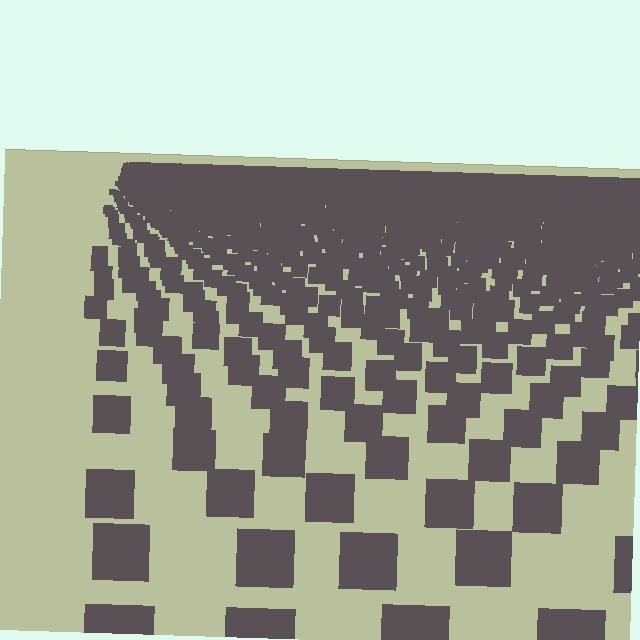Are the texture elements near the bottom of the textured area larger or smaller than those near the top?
Larger. Near the bottom, elements are closer to the viewer and appear at a bigger on-screen size.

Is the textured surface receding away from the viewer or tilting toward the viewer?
The surface is receding away from the viewer. Texture elements get smaller and denser toward the top.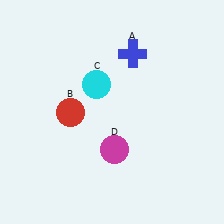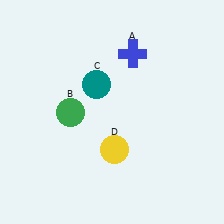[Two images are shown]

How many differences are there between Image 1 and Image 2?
There are 3 differences between the two images.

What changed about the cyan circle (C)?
In Image 1, C is cyan. In Image 2, it changed to teal.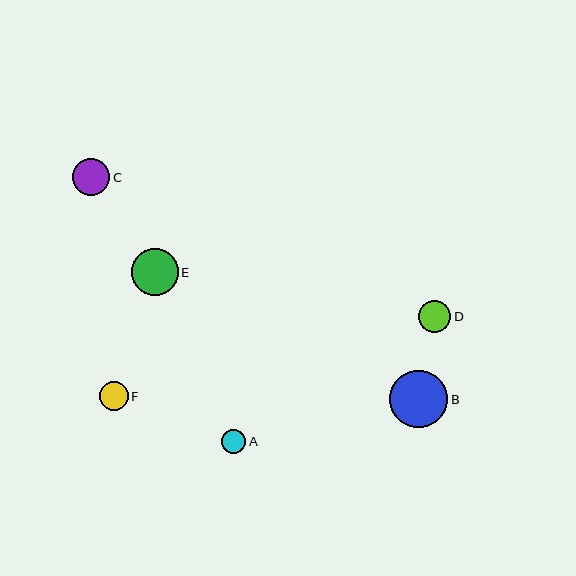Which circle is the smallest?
Circle A is the smallest with a size of approximately 24 pixels.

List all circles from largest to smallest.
From largest to smallest: B, E, C, D, F, A.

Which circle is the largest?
Circle B is the largest with a size of approximately 58 pixels.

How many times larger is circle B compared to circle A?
Circle B is approximately 2.4 times the size of circle A.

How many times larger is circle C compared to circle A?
Circle C is approximately 1.6 times the size of circle A.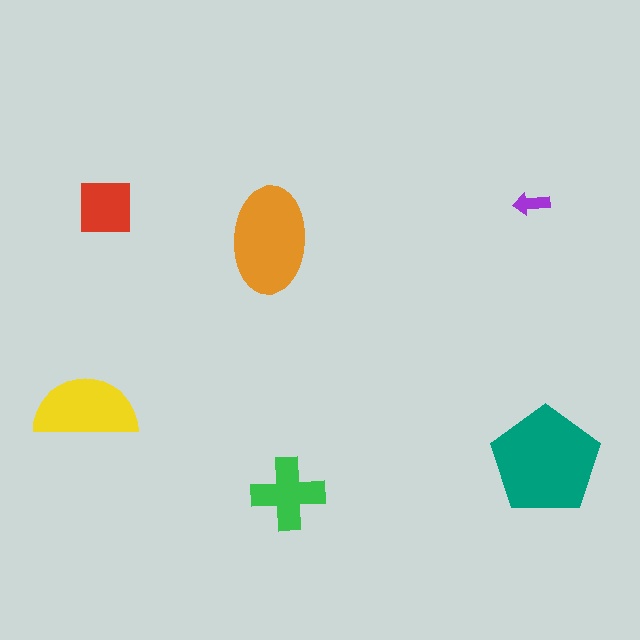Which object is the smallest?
The purple arrow.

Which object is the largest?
The teal pentagon.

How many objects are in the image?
There are 6 objects in the image.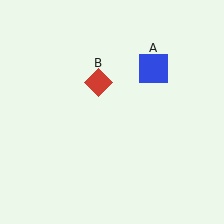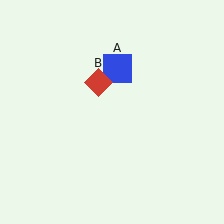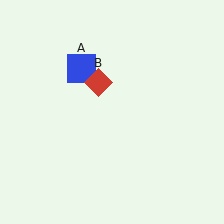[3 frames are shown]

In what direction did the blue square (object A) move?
The blue square (object A) moved left.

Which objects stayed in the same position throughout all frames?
Red diamond (object B) remained stationary.